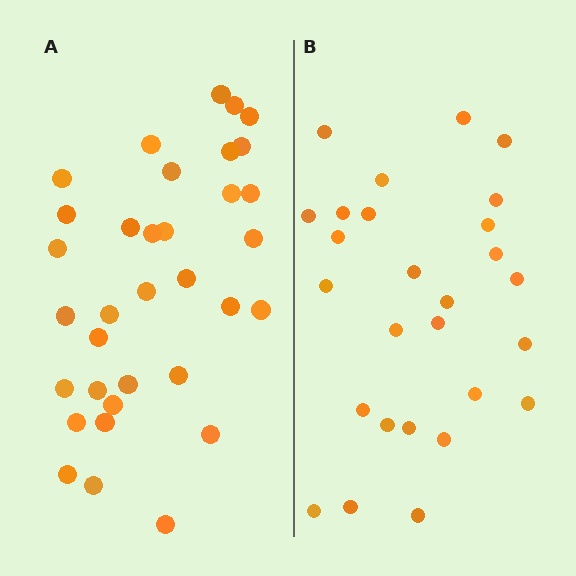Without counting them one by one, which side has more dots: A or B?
Region A (the left region) has more dots.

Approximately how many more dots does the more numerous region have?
Region A has roughly 8 or so more dots than region B.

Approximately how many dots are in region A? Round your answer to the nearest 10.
About 30 dots. (The exact count is 34, which rounds to 30.)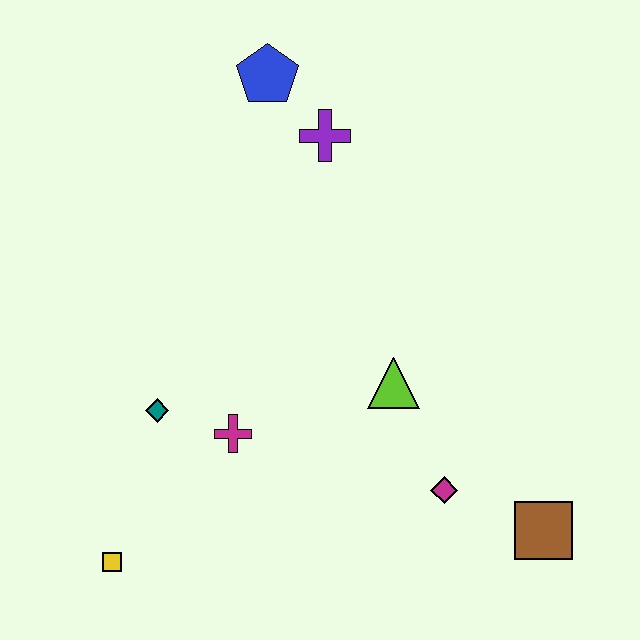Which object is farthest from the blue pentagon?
The brown square is farthest from the blue pentagon.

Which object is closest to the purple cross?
The blue pentagon is closest to the purple cross.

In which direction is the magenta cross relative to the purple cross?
The magenta cross is below the purple cross.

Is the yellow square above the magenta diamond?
No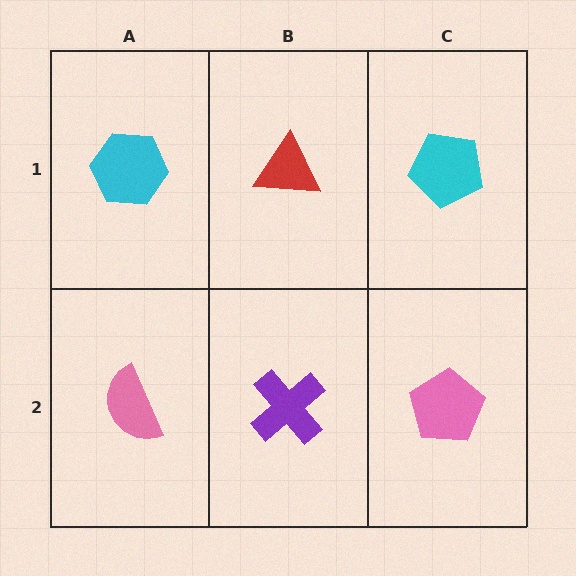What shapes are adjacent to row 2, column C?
A cyan pentagon (row 1, column C), a purple cross (row 2, column B).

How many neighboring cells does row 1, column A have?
2.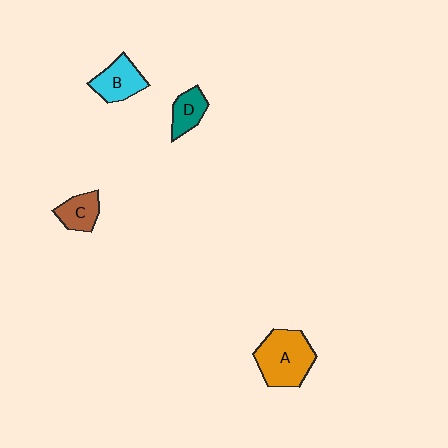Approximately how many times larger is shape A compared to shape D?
Approximately 2.1 times.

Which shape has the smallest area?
Shape D (teal).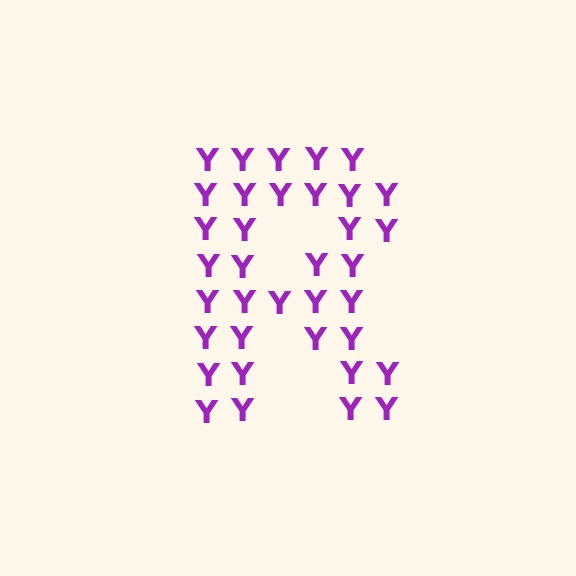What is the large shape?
The large shape is the letter R.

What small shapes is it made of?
It is made of small letter Y's.